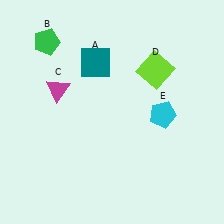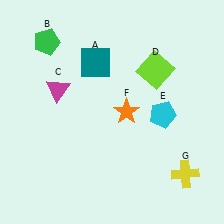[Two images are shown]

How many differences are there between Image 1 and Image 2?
There are 2 differences between the two images.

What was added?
An orange star (F), a yellow cross (G) were added in Image 2.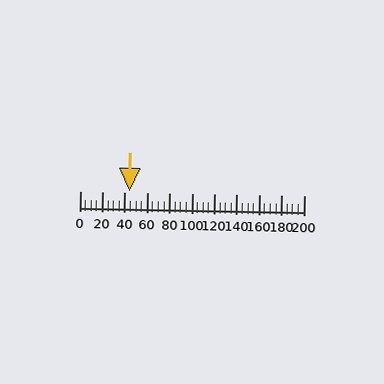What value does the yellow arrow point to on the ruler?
The yellow arrow points to approximately 45.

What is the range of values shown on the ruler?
The ruler shows values from 0 to 200.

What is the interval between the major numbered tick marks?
The major tick marks are spaced 20 units apart.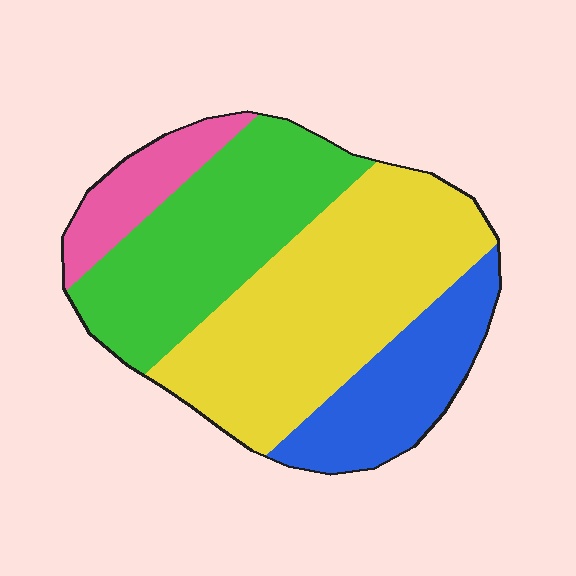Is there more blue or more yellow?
Yellow.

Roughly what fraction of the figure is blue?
Blue covers roughly 20% of the figure.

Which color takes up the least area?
Pink, at roughly 10%.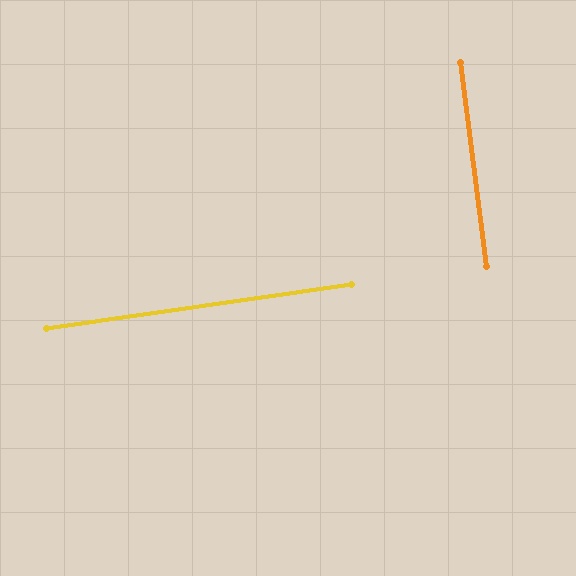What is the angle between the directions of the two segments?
Approximately 89 degrees.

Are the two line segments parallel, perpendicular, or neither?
Perpendicular — they meet at approximately 89°.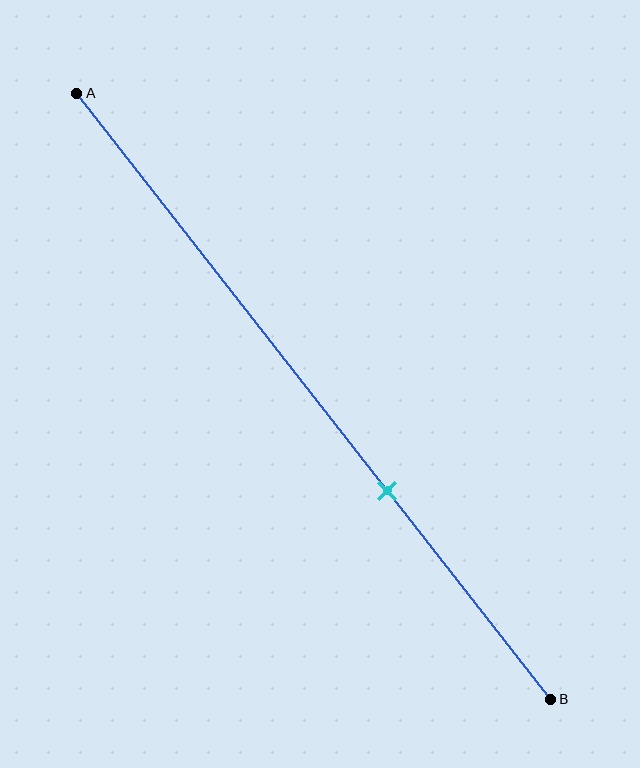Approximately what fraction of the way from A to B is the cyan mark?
The cyan mark is approximately 65% of the way from A to B.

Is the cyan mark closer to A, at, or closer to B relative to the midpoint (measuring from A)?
The cyan mark is closer to point B than the midpoint of segment AB.